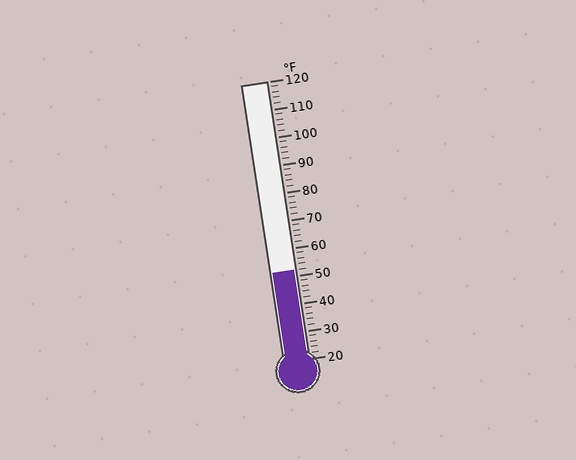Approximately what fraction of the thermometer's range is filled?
The thermometer is filled to approximately 30% of its range.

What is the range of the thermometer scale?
The thermometer scale ranges from 20°F to 120°F.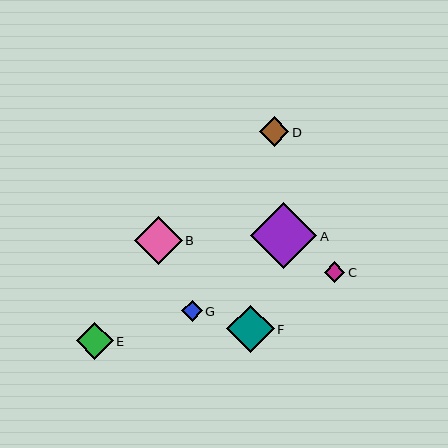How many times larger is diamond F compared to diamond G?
Diamond F is approximately 2.3 times the size of diamond G.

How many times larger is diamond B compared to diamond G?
Diamond B is approximately 2.3 times the size of diamond G.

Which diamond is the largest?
Diamond A is the largest with a size of approximately 66 pixels.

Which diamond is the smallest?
Diamond C is the smallest with a size of approximately 20 pixels.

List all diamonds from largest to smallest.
From largest to smallest: A, B, F, E, D, G, C.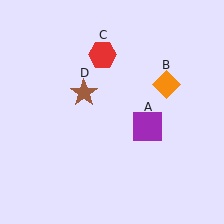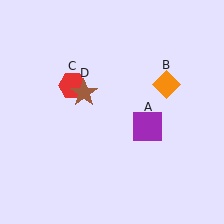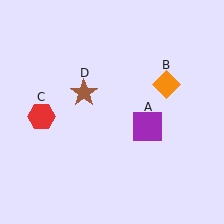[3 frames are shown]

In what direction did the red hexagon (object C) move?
The red hexagon (object C) moved down and to the left.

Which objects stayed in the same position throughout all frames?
Purple square (object A) and orange diamond (object B) and brown star (object D) remained stationary.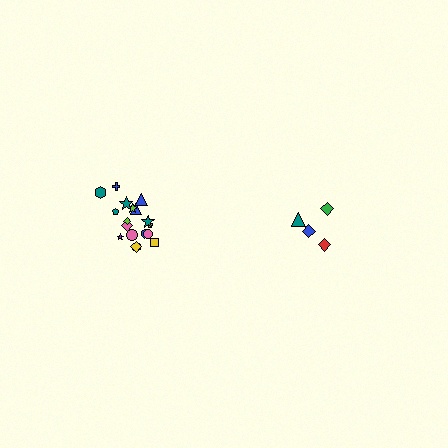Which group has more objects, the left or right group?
The left group.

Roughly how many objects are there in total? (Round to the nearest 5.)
Roughly 20 objects in total.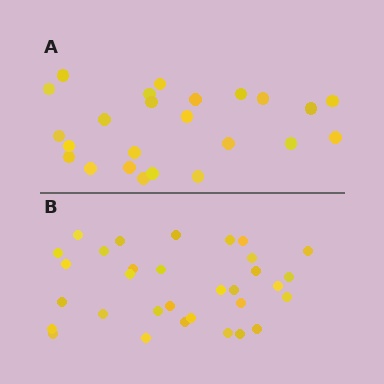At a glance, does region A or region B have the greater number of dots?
Region B (the bottom region) has more dots.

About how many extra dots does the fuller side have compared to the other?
Region B has roughly 8 or so more dots than region A.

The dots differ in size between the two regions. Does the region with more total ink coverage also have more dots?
No. Region A has more total ink coverage because its dots are larger, but region B actually contains more individual dots. Total area can be misleading — the number of items is what matters here.